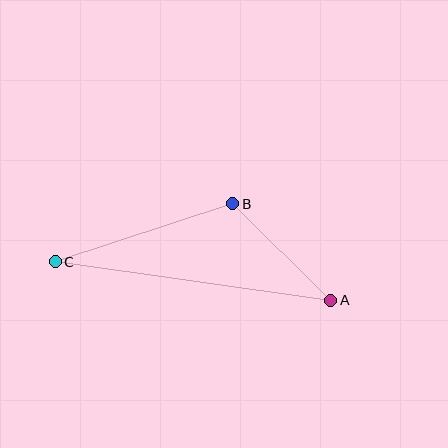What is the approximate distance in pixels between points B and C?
The distance between B and C is approximately 187 pixels.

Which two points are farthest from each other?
Points A and C are farthest from each other.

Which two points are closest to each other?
Points A and B are closest to each other.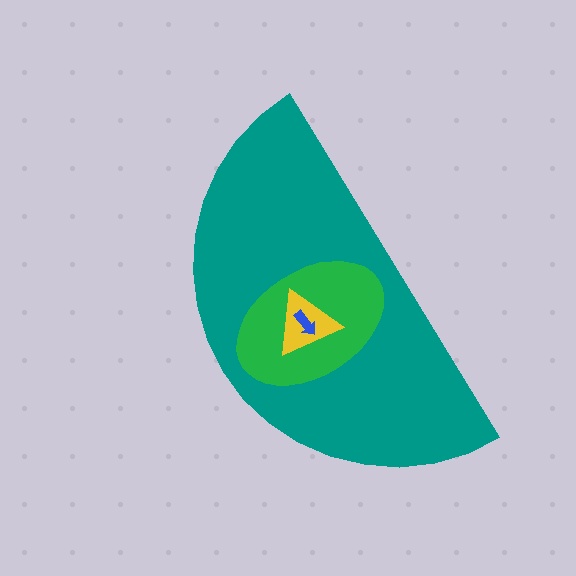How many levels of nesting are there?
4.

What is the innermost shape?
The blue arrow.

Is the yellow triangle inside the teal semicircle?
Yes.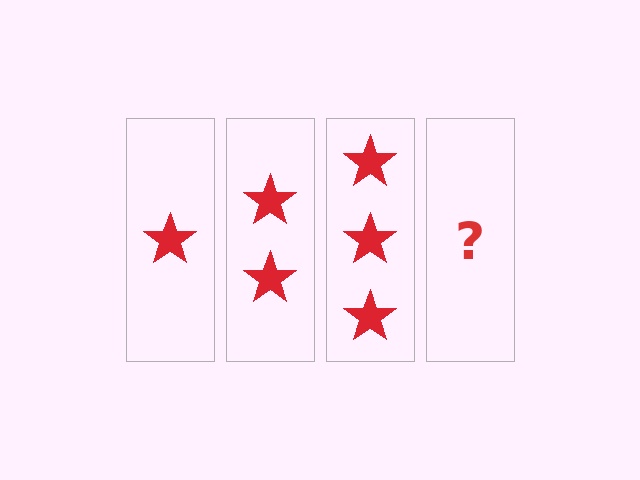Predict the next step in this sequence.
The next step is 4 stars.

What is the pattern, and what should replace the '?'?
The pattern is that each step adds one more star. The '?' should be 4 stars.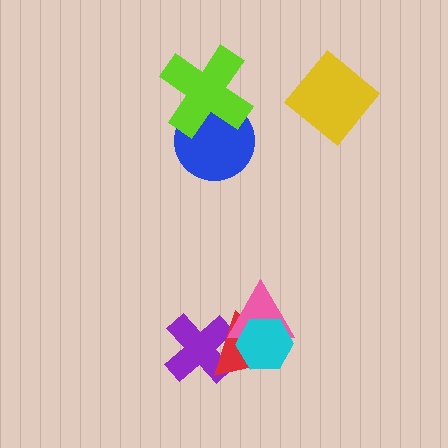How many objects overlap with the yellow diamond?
0 objects overlap with the yellow diamond.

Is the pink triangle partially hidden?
Yes, it is partially covered by another shape.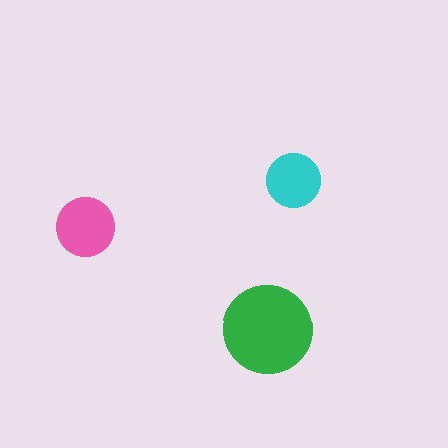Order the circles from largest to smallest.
the green one, the pink one, the cyan one.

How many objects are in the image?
There are 3 objects in the image.